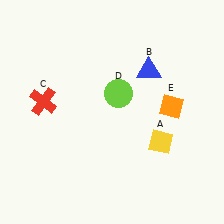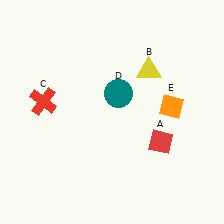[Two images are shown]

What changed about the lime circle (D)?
In Image 1, D is lime. In Image 2, it changed to teal.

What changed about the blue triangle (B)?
In Image 1, B is blue. In Image 2, it changed to yellow.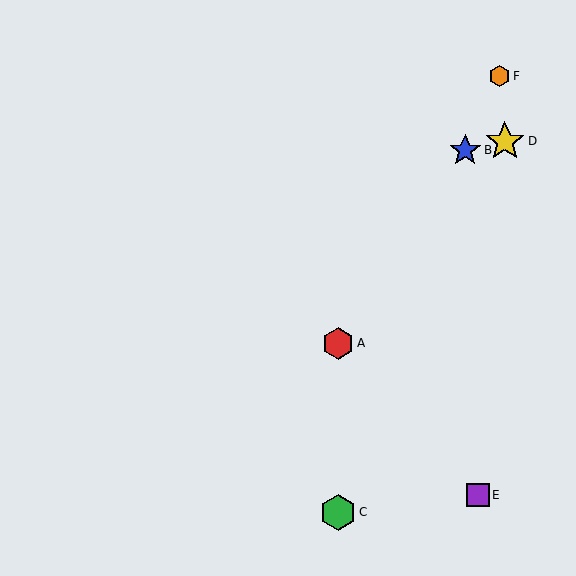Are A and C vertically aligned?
Yes, both are at x≈338.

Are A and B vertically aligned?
No, A is at x≈338 and B is at x≈465.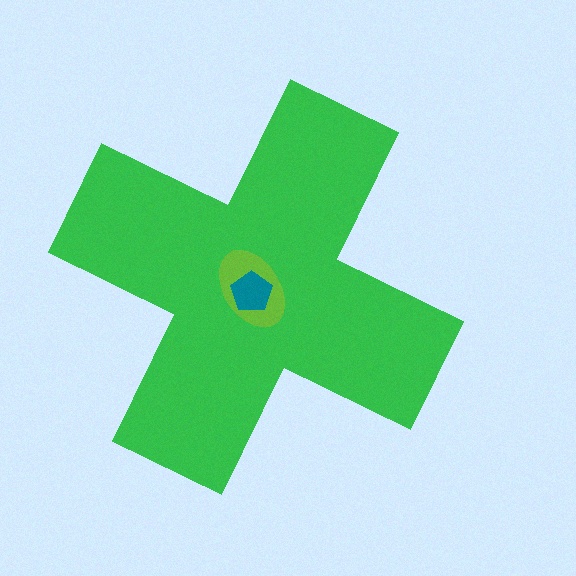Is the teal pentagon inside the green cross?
Yes.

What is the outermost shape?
The green cross.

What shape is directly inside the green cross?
The lime ellipse.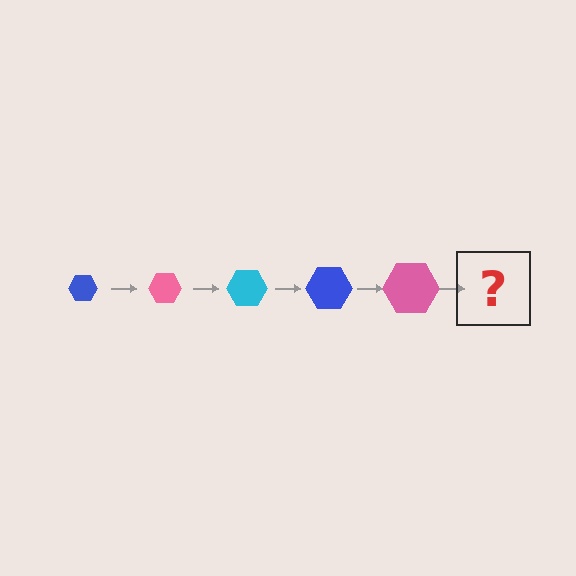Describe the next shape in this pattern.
It should be a cyan hexagon, larger than the previous one.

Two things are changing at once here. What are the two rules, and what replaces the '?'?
The two rules are that the hexagon grows larger each step and the color cycles through blue, pink, and cyan. The '?' should be a cyan hexagon, larger than the previous one.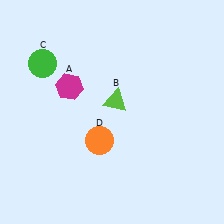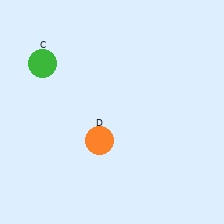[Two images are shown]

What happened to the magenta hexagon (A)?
The magenta hexagon (A) was removed in Image 2. It was in the top-left area of Image 1.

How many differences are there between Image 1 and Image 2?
There are 2 differences between the two images.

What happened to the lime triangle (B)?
The lime triangle (B) was removed in Image 2. It was in the top-right area of Image 1.